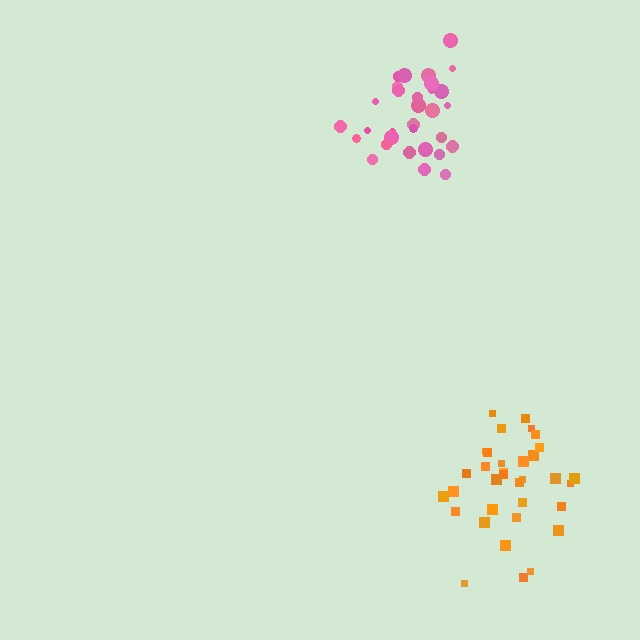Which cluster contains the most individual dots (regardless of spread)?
Orange (34).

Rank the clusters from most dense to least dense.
pink, orange.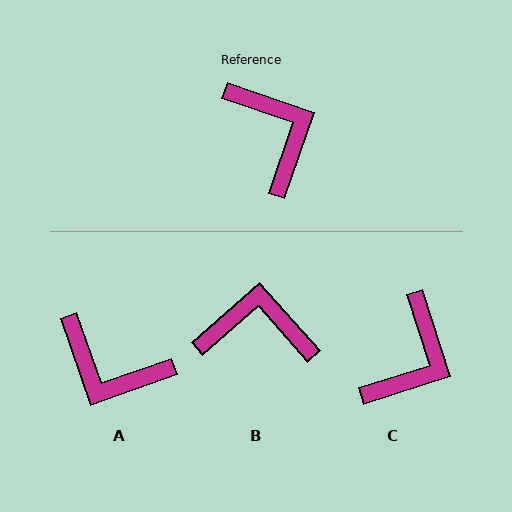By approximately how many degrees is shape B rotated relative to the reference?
Approximately 60 degrees counter-clockwise.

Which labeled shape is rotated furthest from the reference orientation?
A, about 142 degrees away.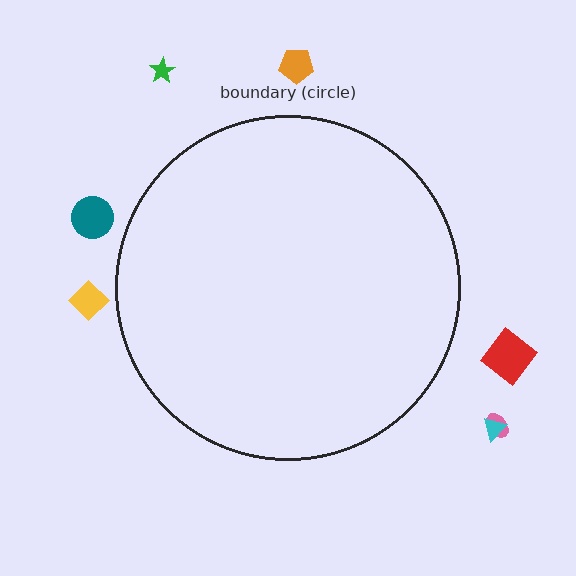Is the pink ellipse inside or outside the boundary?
Outside.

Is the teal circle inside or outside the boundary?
Outside.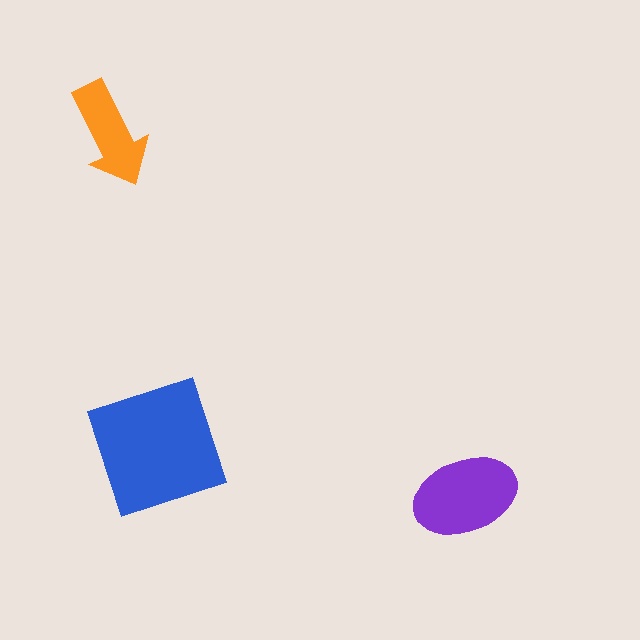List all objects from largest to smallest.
The blue square, the purple ellipse, the orange arrow.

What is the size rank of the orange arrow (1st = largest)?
3rd.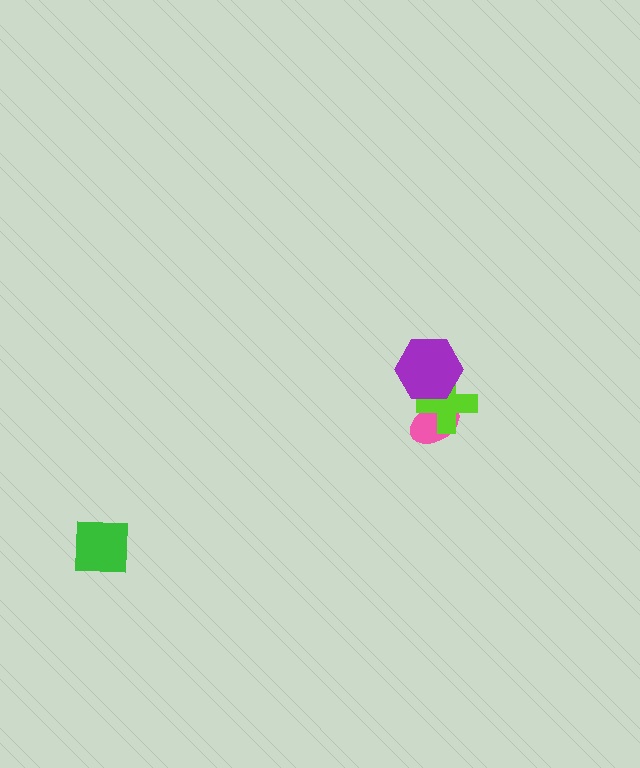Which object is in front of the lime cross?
The purple hexagon is in front of the lime cross.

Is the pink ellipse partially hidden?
Yes, it is partially covered by another shape.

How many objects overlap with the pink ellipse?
1 object overlaps with the pink ellipse.